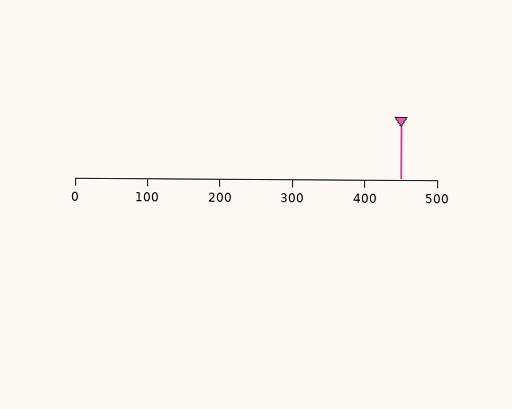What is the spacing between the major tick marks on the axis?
The major ticks are spaced 100 apart.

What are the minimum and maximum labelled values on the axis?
The axis runs from 0 to 500.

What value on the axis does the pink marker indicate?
The marker indicates approximately 450.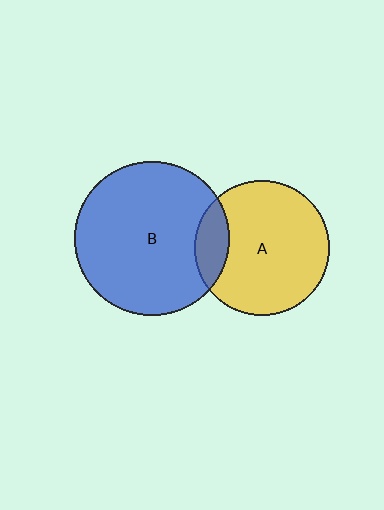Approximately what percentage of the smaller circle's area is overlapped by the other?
Approximately 15%.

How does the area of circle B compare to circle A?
Approximately 1.3 times.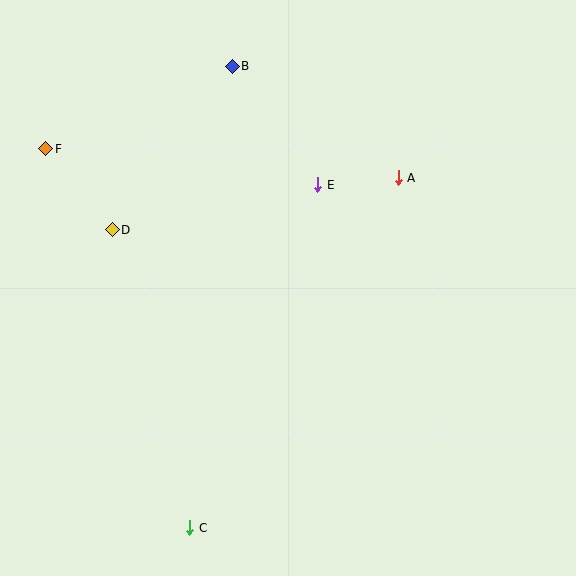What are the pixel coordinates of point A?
Point A is at (398, 178).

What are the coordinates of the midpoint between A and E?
The midpoint between A and E is at (358, 181).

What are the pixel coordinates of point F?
Point F is at (46, 149).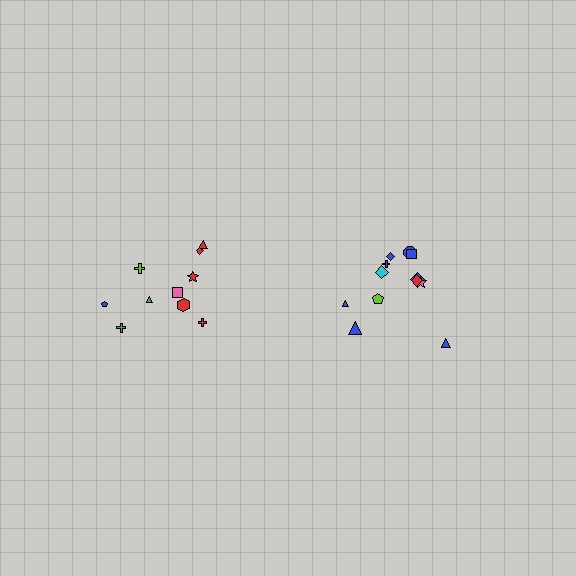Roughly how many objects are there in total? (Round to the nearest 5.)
Roughly 20 objects in total.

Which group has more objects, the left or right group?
The right group.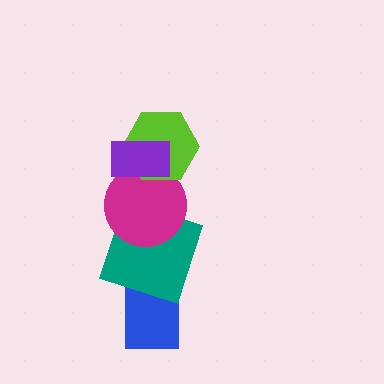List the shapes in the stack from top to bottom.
From top to bottom: the purple rectangle, the lime hexagon, the magenta circle, the teal square, the blue rectangle.